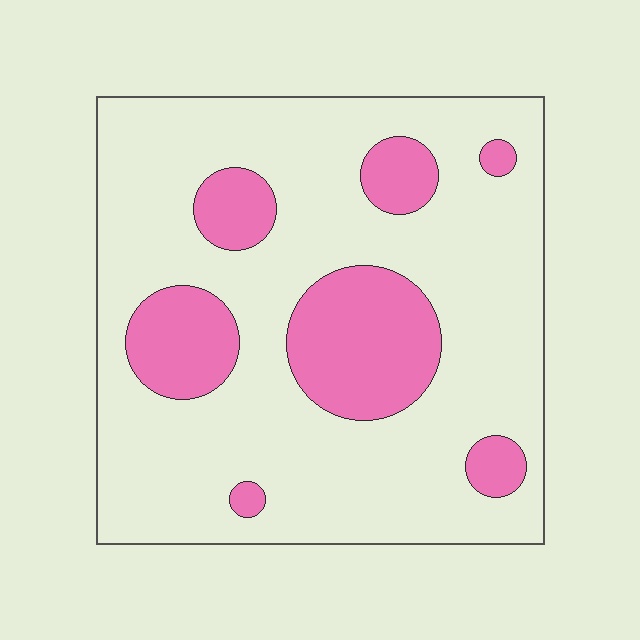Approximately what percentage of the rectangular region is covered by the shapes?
Approximately 20%.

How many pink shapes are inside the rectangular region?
7.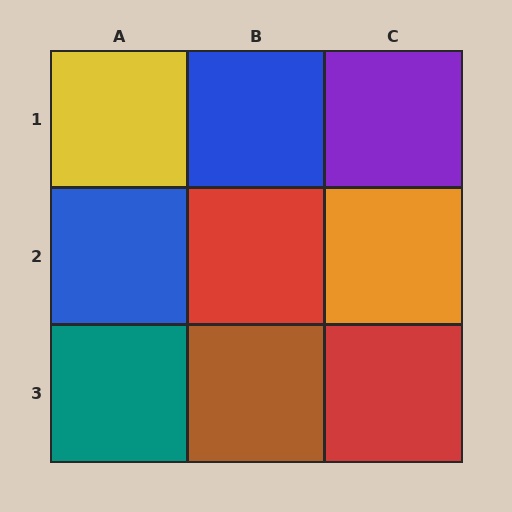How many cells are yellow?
1 cell is yellow.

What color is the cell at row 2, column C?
Orange.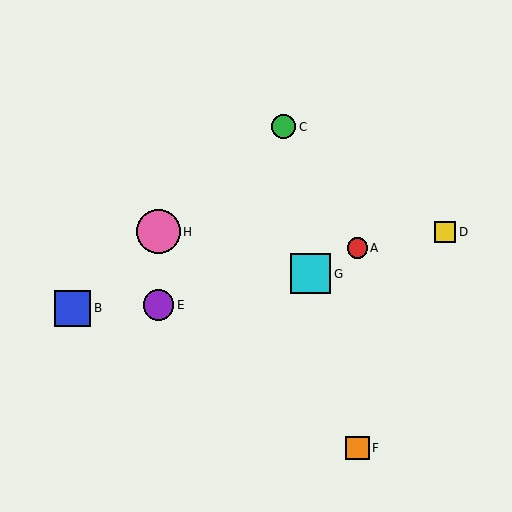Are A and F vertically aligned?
Yes, both are at x≈357.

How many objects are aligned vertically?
2 objects (A, F) are aligned vertically.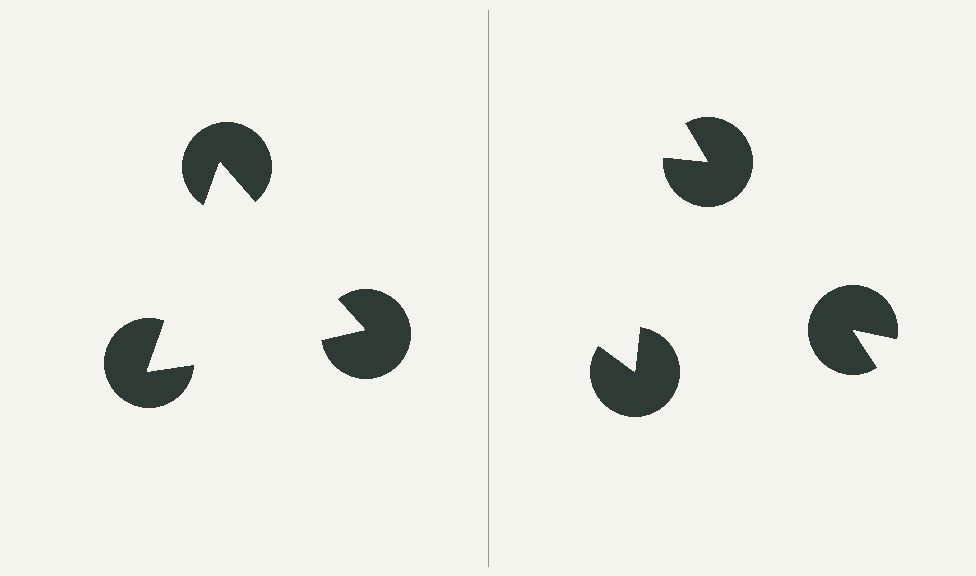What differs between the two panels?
The pac-man discs are positioned identically on both sides; only the wedge orientations differ. On the left they align to a triangle; on the right they are misaligned.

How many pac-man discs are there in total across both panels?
6 — 3 on each side.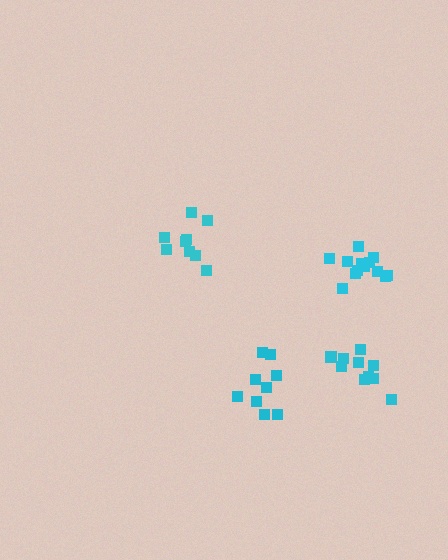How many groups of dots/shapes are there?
There are 4 groups.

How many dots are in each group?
Group 1: 9 dots, Group 2: 9 dots, Group 3: 13 dots, Group 4: 10 dots (41 total).